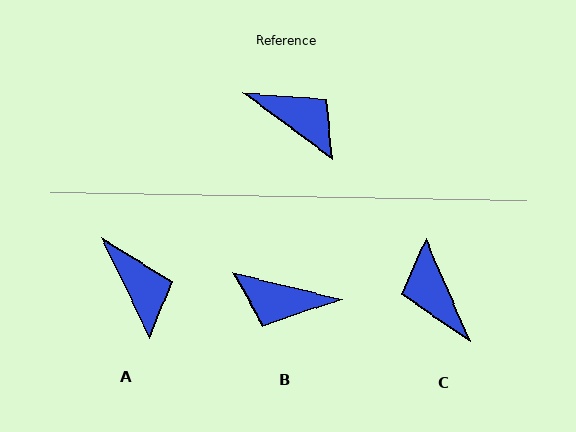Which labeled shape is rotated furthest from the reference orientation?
B, about 157 degrees away.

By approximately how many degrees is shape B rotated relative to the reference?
Approximately 157 degrees clockwise.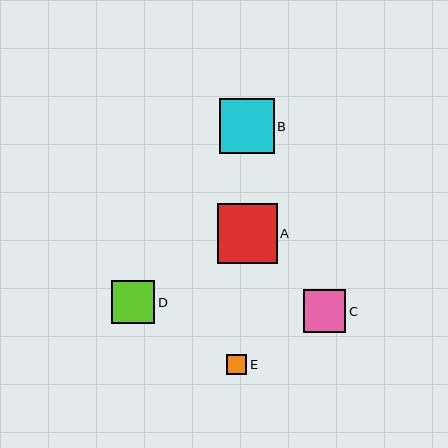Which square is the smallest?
Square E is the smallest with a size of approximately 20 pixels.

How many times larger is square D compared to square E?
Square D is approximately 2.1 times the size of square E.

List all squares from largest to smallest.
From largest to smallest: A, B, D, C, E.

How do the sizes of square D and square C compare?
Square D and square C are approximately the same size.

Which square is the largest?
Square A is the largest with a size of approximately 60 pixels.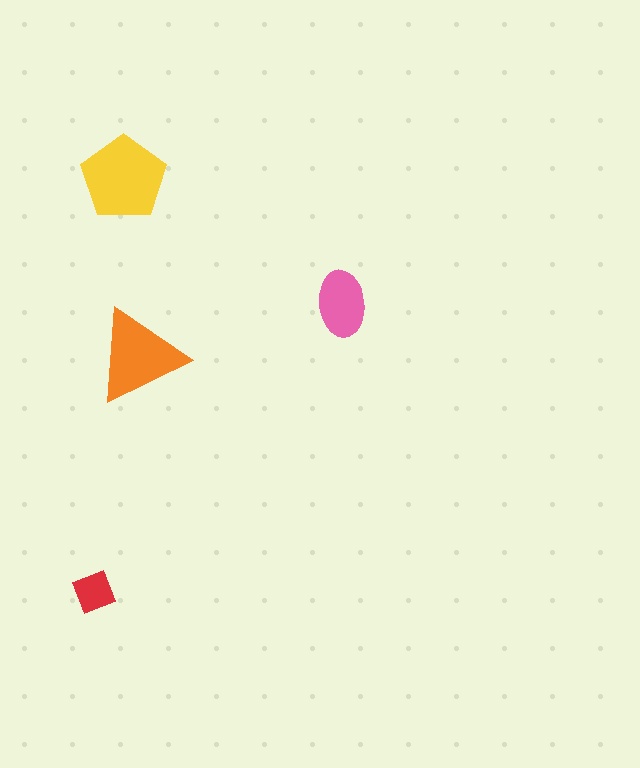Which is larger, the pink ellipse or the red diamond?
The pink ellipse.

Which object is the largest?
The yellow pentagon.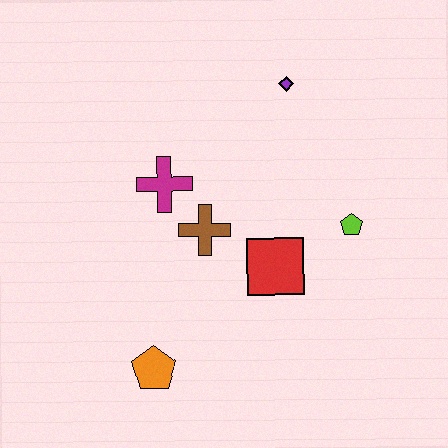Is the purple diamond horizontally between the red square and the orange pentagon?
No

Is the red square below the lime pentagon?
Yes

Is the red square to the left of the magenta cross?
No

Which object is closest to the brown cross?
The magenta cross is closest to the brown cross.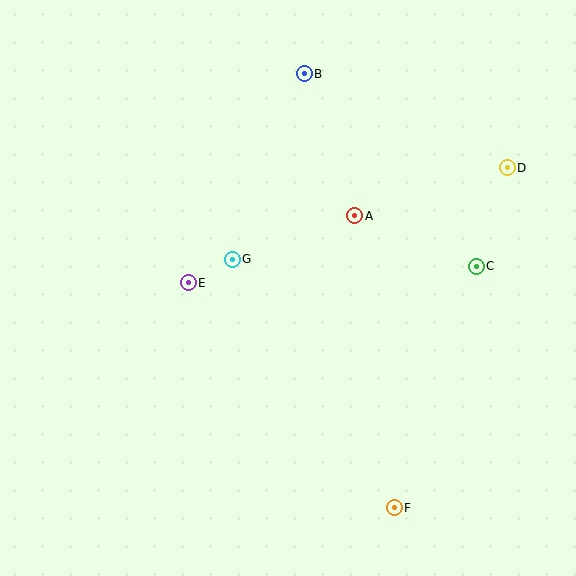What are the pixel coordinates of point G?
Point G is at (232, 259).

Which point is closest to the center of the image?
Point G at (232, 259) is closest to the center.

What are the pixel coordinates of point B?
Point B is at (304, 74).